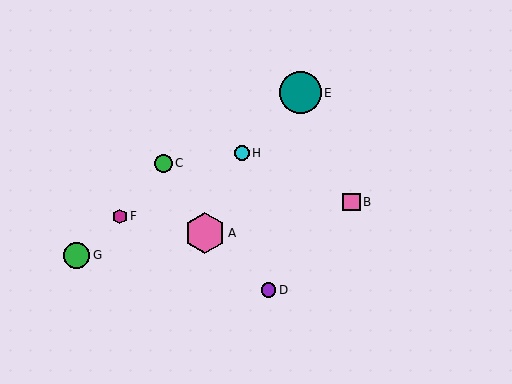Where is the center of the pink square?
The center of the pink square is at (351, 202).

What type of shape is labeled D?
Shape D is a purple circle.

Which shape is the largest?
The teal circle (labeled E) is the largest.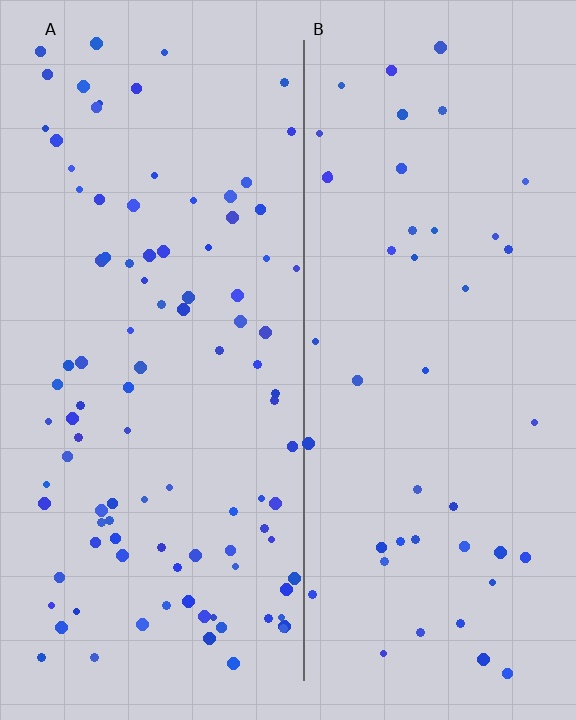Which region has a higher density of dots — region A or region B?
A (the left).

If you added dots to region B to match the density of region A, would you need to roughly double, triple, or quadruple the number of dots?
Approximately double.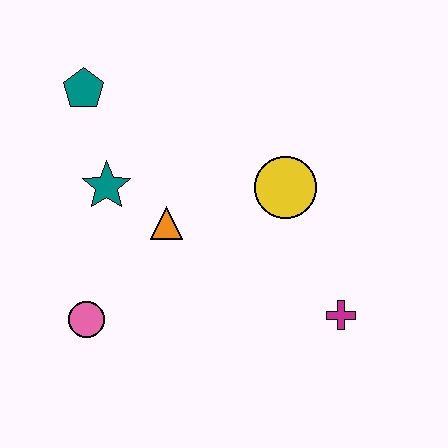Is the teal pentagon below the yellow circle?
No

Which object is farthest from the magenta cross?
The teal pentagon is farthest from the magenta cross.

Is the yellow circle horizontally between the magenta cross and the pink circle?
Yes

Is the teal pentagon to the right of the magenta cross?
No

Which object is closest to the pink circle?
The orange triangle is closest to the pink circle.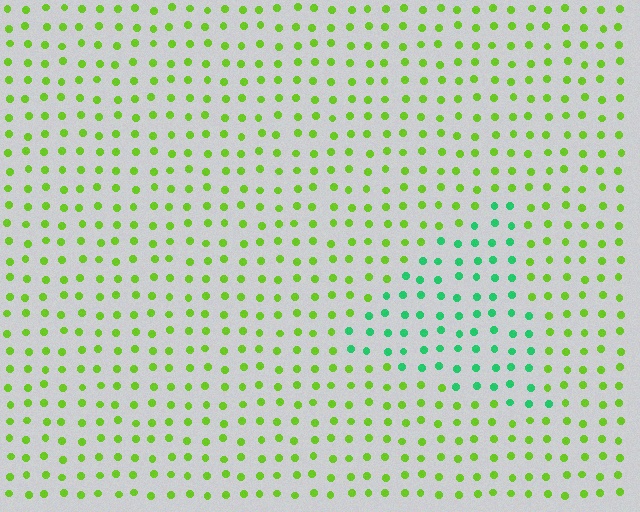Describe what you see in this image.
The image is filled with small lime elements in a uniform arrangement. A triangle-shaped region is visible where the elements are tinted to a slightly different hue, forming a subtle color boundary.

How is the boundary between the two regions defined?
The boundary is defined purely by a slight shift in hue (about 51 degrees). Spacing, size, and orientation are identical on both sides.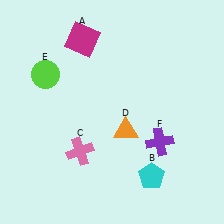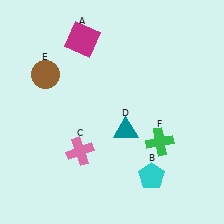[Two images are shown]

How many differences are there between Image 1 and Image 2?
There are 3 differences between the two images.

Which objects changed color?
D changed from orange to teal. E changed from lime to brown. F changed from purple to green.